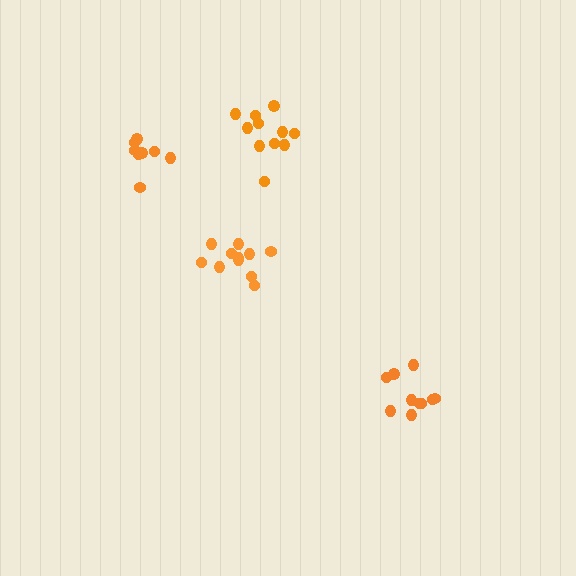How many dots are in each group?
Group 1: 10 dots, Group 2: 11 dots, Group 3: 11 dots, Group 4: 8 dots (40 total).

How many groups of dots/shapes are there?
There are 4 groups.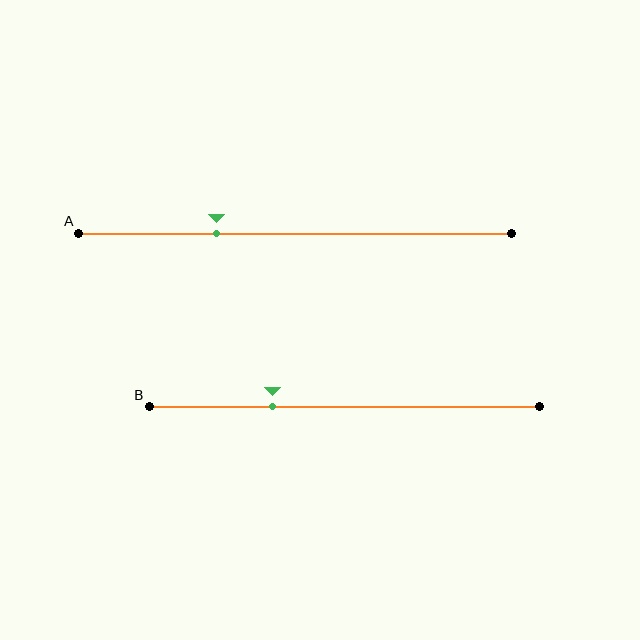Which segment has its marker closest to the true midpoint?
Segment A has its marker closest to the true midpoint.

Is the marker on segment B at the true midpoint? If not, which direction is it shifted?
No, the marker on segment B is shifted to the left by about 19% of the segment length.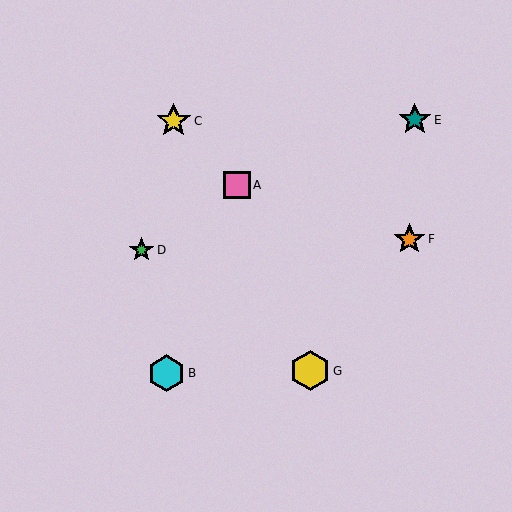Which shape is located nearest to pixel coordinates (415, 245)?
The orange star (labeled F) at (409, 239) is nearest to that location.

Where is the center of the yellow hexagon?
The center of the yellow hexagon is at (310, 371).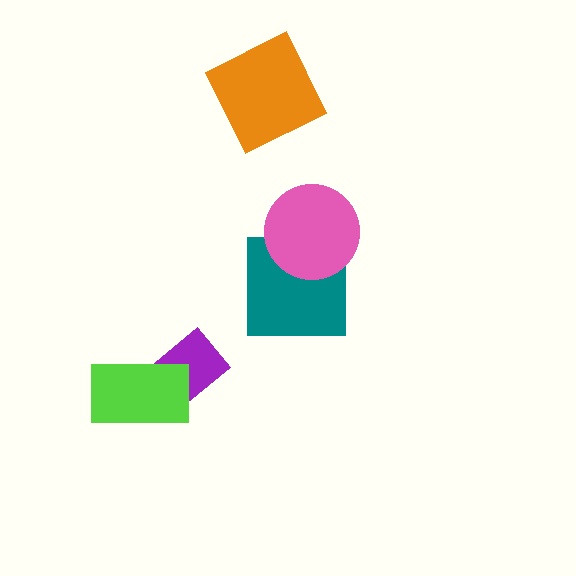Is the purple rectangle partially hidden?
Yes, it is partially covered by another shape.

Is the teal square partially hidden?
Yes, it is partially covered by another shape.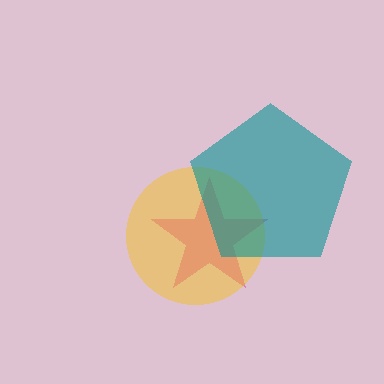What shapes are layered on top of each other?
The layered shapes are: a pink star, a yellow circle, a teal pentagon.